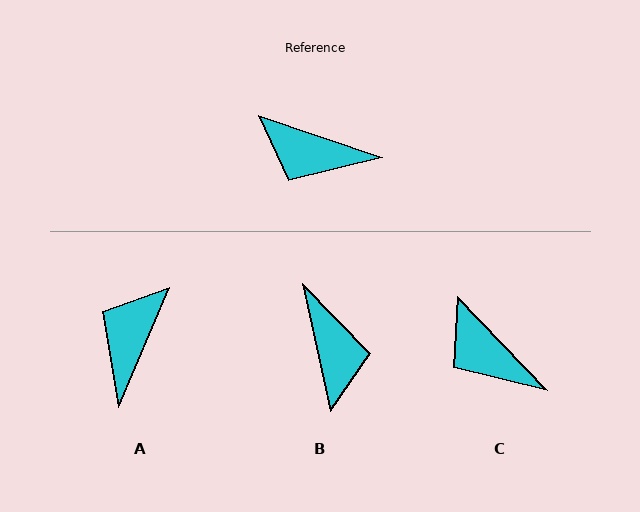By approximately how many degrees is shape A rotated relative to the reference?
Approximately 94 degrees clockwise.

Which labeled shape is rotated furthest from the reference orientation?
B, about 121 degrees away.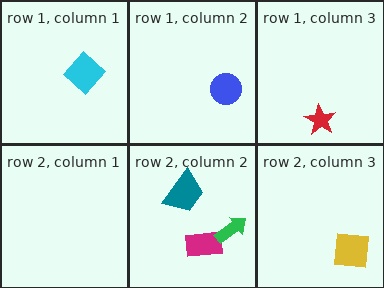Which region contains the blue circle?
The row 1, column 2 region.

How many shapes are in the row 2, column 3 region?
1.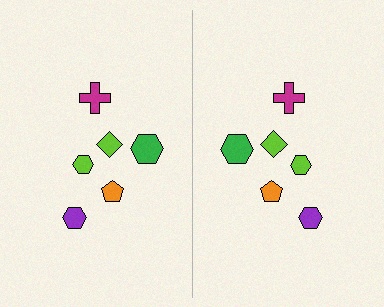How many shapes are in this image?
There are 12 shapes in this image.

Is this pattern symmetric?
Yes, this pattern has bilateral (reflection) symmetry.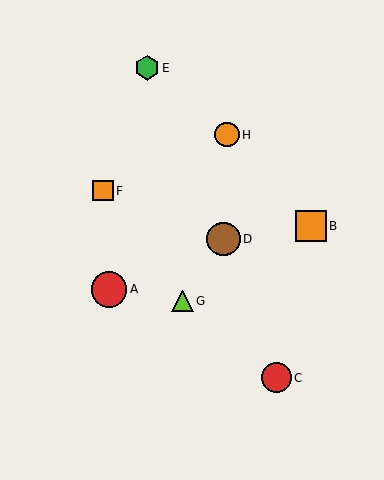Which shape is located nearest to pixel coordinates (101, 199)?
The orange square (labeled F) at (103, 191) is nearest to that location.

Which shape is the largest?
The red circle (labeled A) is the largest.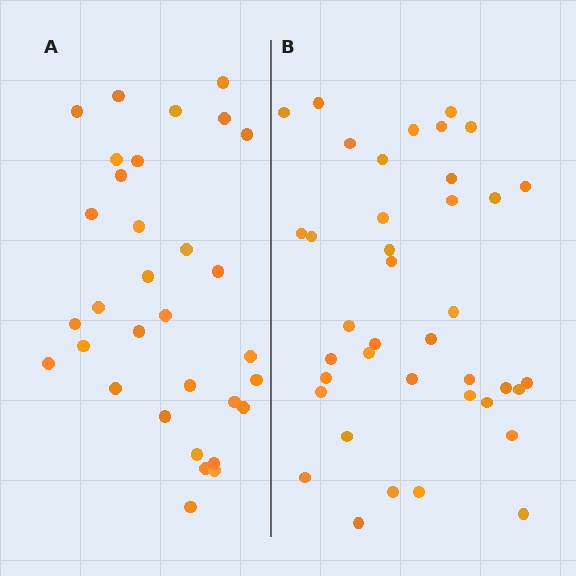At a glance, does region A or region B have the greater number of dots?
Region B (the right region) has more dots.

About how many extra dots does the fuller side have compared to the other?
Region B has roughly 8 or so more dots than region A.